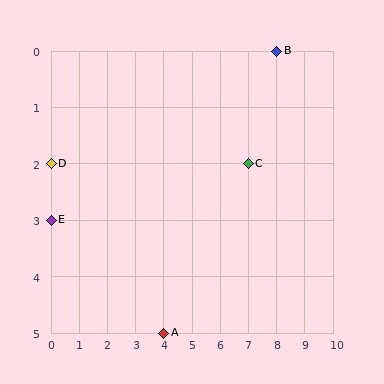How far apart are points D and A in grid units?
Points D and A are 4 columns and 3 rows apart (about 5.0 grid units diagonally).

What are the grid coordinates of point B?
Point B is at grid coordinates (8, 0).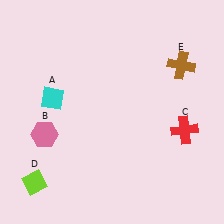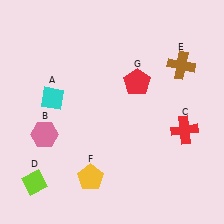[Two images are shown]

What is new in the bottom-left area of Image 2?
A yellow pentagon (F) was added in the bottom-left area of Image 2.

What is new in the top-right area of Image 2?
A red pentagon (G) was added in the top-right area of Image 2.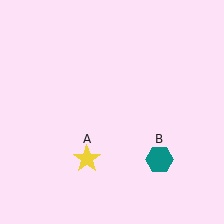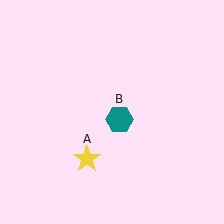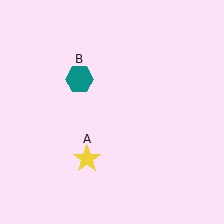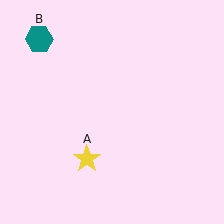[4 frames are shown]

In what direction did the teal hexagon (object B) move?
The teal hexagon (object B) moved up and to the left.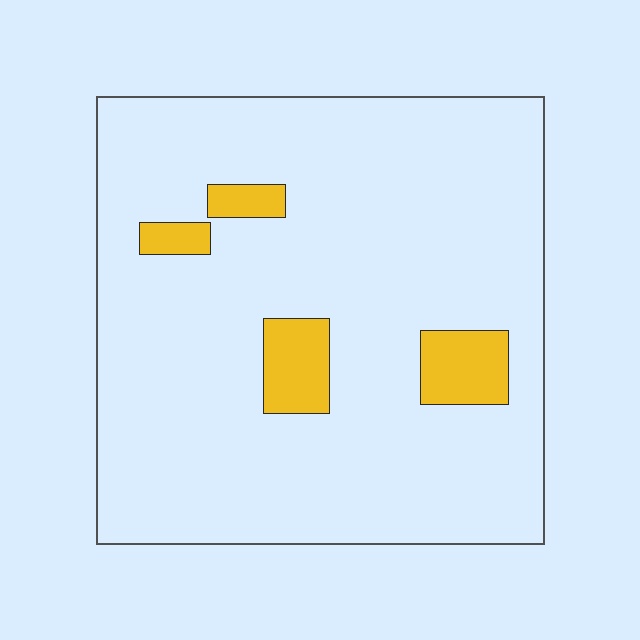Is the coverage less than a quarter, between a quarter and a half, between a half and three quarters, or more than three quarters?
Less than a quarter.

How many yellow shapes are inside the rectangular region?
4.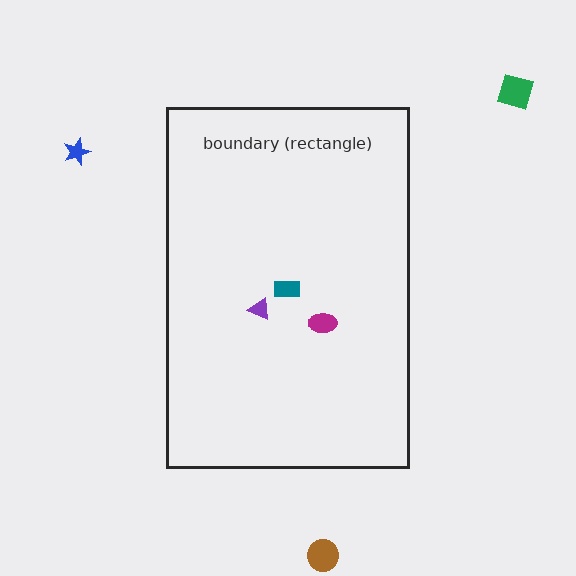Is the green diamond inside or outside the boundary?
Outside.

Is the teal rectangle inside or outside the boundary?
Inside.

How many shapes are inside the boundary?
3 inside, 3 outside.